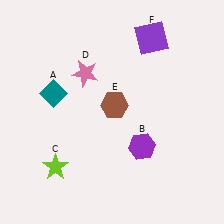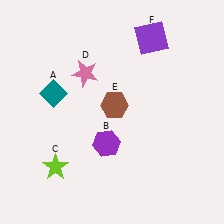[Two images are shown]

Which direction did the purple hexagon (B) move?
The purple hexagon (B) moved left.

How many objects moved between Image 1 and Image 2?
1 object moved between the two images.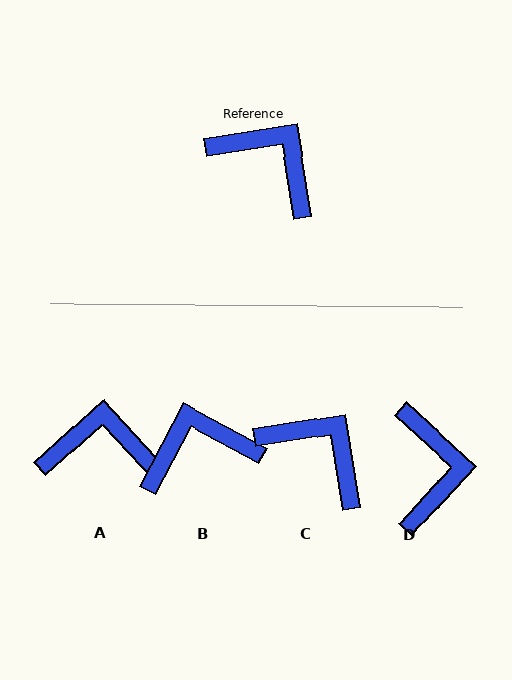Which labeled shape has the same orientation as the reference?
C.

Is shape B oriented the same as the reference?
No, it is off by about 53 degrees.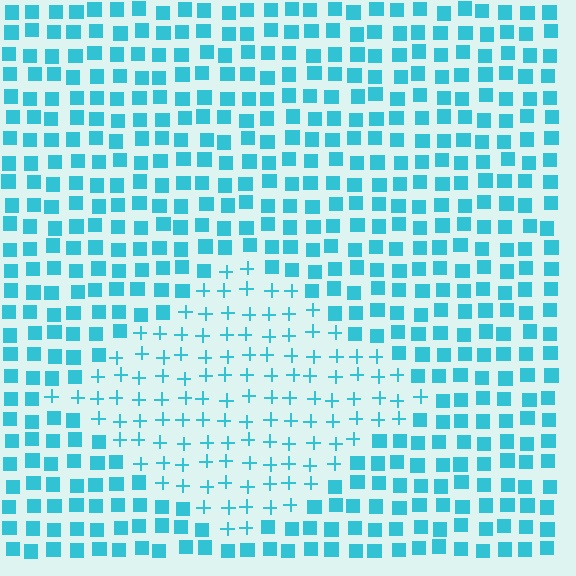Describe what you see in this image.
The image is filled with small cyan elements arranged in a uniform grid. A diamond-shaped region contains plus signs, while the surrounding area contains squares. The boundary is defined purely by the change in element shape.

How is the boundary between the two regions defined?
The boundary is defined by a change in element shape: plus signs inside vs. squares outside. All elements share the same color and spacing.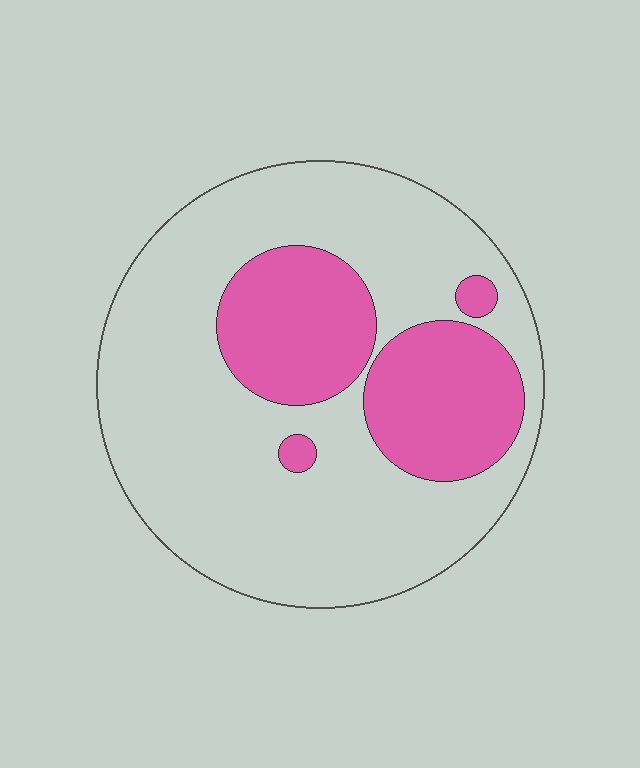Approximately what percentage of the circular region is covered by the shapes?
Approximately 30%.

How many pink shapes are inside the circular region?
4.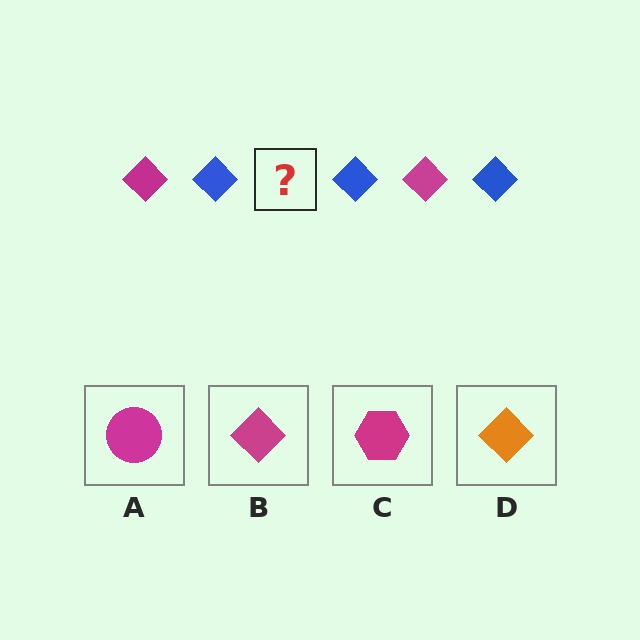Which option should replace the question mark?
Option B.